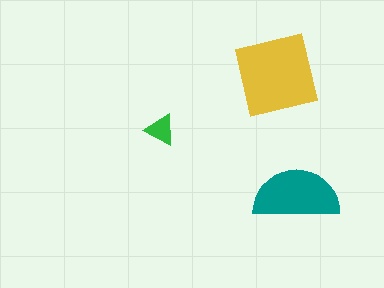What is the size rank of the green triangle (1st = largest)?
3rd.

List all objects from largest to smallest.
The yellow square, the teal semicircle, the green triangle.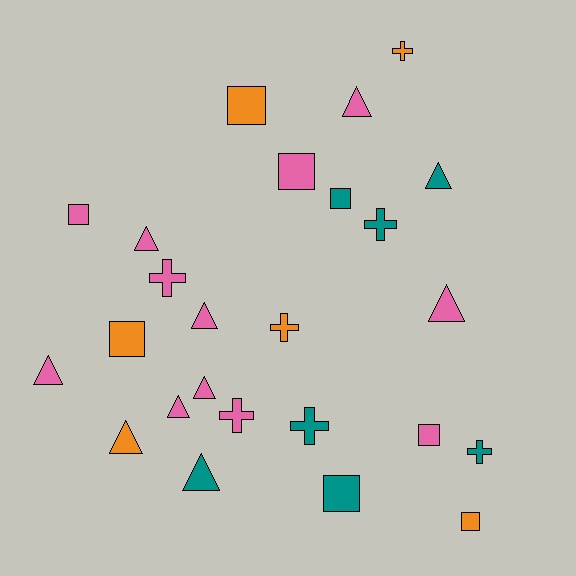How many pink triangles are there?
There are 7 pink triangles.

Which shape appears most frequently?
Triangle, with 10 objects.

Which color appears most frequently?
Pink, with 12 objects.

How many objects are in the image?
There are 25 objects.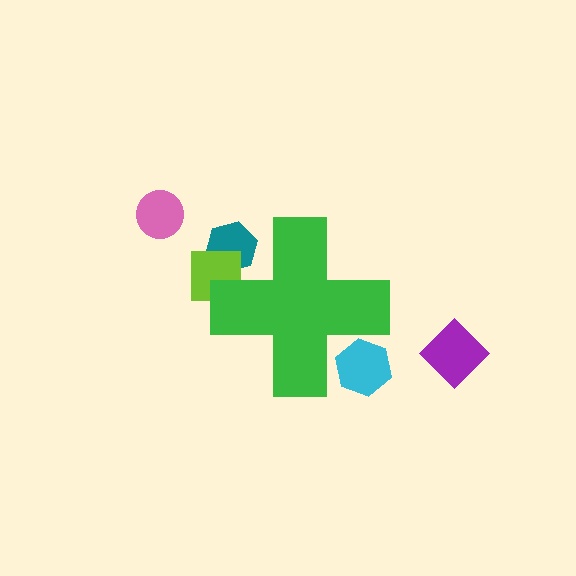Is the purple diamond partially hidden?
No, the purple diamond is fully visible.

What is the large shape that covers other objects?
A green cross.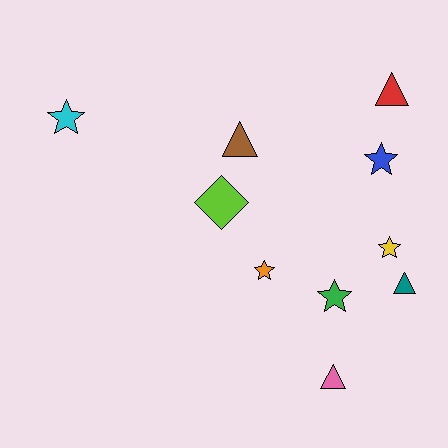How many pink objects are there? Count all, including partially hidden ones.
There is 1 pink object.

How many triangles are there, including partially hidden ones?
There are 4 triangles.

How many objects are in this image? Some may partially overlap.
There are 10 objects.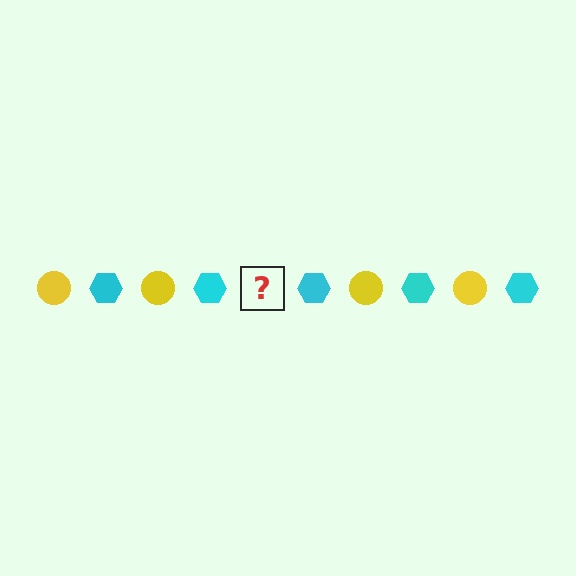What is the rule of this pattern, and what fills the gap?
The rule is that the pattern alternates between yellow circle and cyan hexagon. The gap should be filled with a yellow circle.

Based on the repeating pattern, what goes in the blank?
The blank should be a yellow circle.